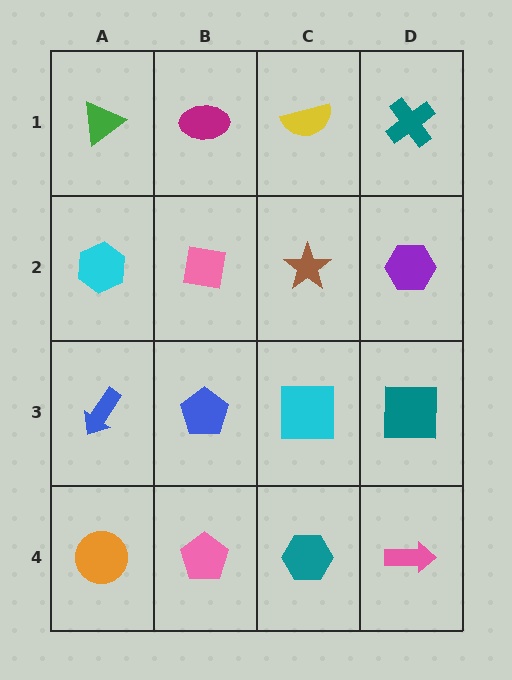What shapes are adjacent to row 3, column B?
A pink square (row 2, column B), a pink pentagon (row 4, column B), a blue arrow (row 3, column A), a cyan square (row 3, column C).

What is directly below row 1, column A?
A cyan hexagon.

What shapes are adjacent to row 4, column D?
A teal square (row 3, column D), a teal hexagon (row 4, column C).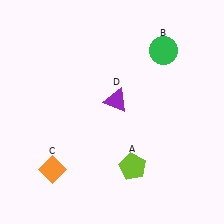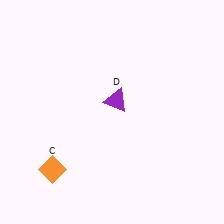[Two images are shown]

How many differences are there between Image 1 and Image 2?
There are 2 differences between the two images.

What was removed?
The green circle (B), the lime pentagon (A) were removed in Image 2.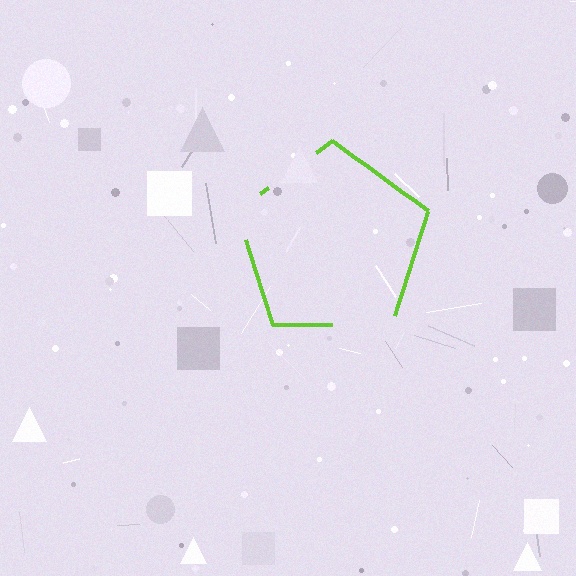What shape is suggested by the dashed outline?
The dashed outline suggests a pentagon.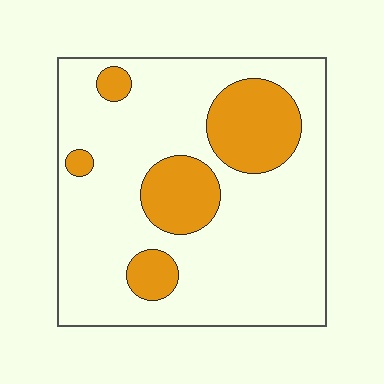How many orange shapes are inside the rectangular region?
5.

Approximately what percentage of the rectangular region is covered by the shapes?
Approximately 20%.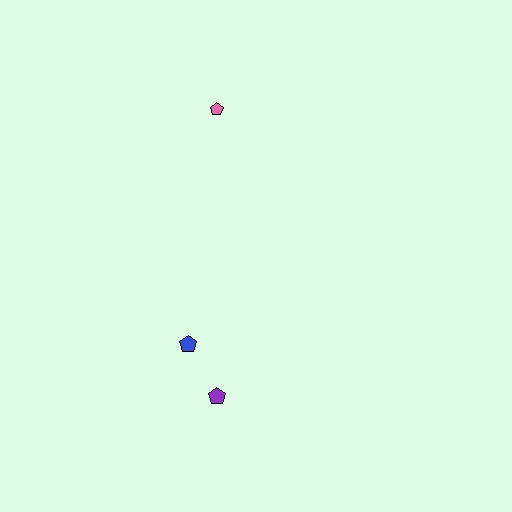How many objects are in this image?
There are 3 objects.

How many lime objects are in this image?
There are no lime objects.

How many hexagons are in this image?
There are no hexagons.